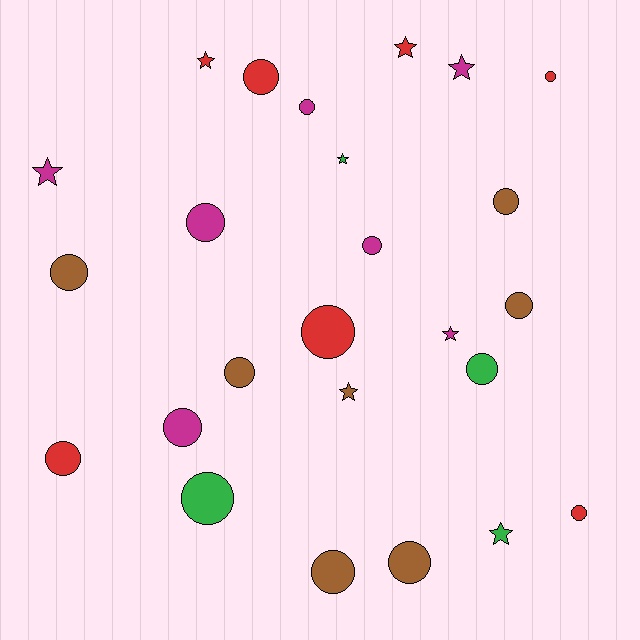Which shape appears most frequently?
Circle, with 17 objects.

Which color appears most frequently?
Red, with 7 objects.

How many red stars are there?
There are 2 red stars.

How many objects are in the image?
There are 25 objects.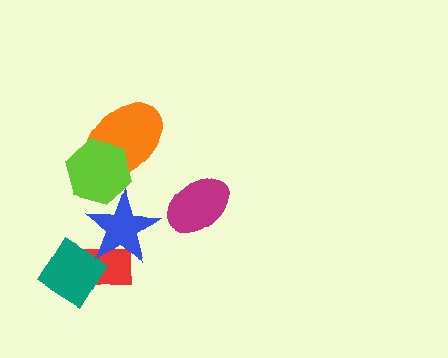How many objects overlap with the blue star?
2 objects overlap with the blue star.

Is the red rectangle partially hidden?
Yes, it is partially covered by another shape.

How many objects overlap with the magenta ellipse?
0 objects overlap with the magenta ellipse.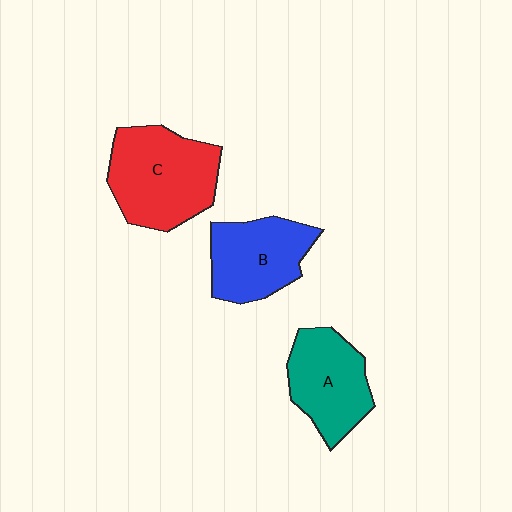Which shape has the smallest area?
Shape A (teal).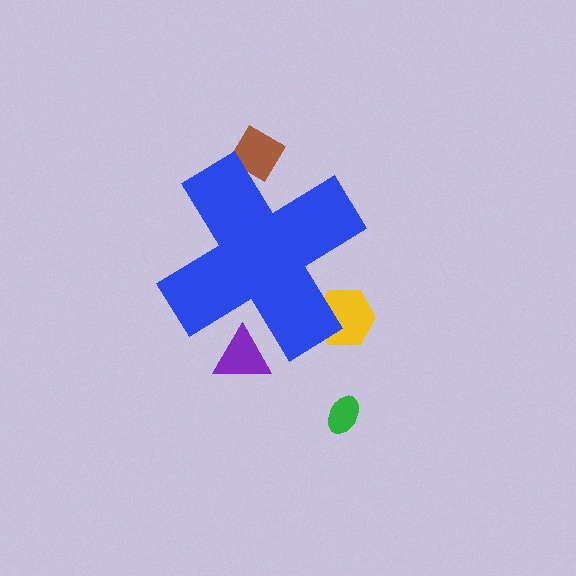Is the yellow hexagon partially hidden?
Yes, the yellow hexagon is partially hidden behind the blue cross.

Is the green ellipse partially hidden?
No, the green ellipse is fully visible.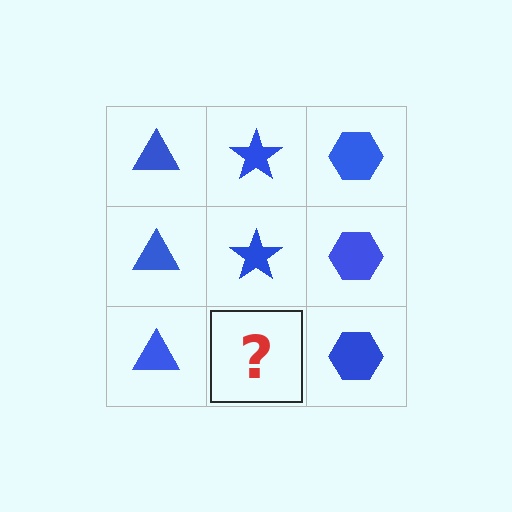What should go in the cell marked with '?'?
The missing cell should contain a blue star.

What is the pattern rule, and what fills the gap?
The rule is that each column has a consistent shape. The gap should be filled with a blue star.